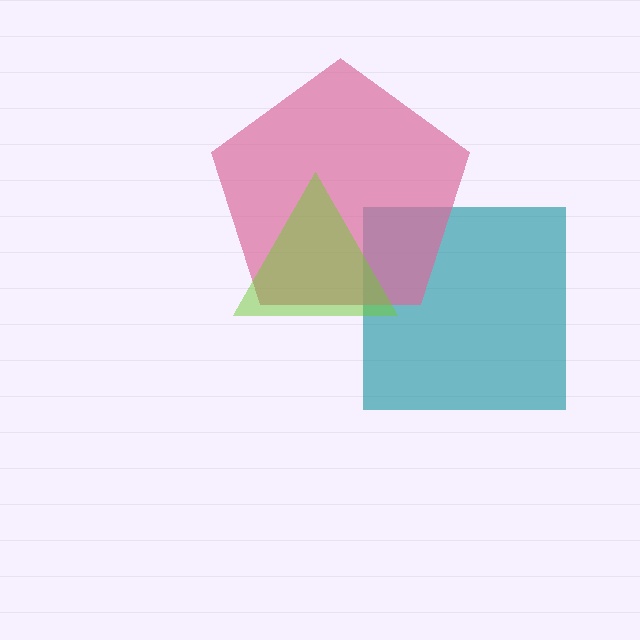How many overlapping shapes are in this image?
There are 3 overlapping shapes in the image.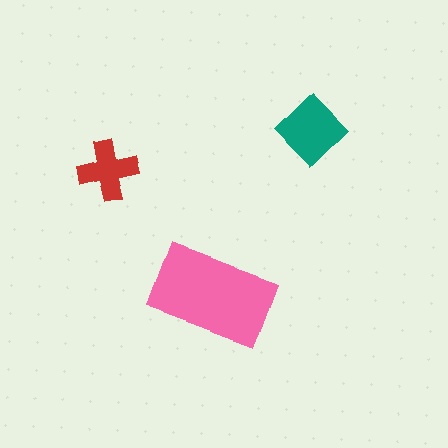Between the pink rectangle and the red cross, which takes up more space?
The pink rectangle.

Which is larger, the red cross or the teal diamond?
The teal diamond.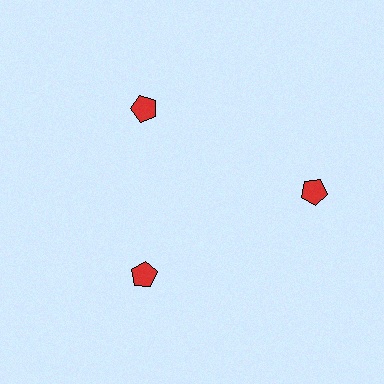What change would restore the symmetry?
The symmetry would be restored by moving it inward, back onto the ring so that all 3 pentagons sit at equal angles and equal distance from the center.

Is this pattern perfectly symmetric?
No. The 3 red pentagons are arranged in a ring, but one element near the 3 o'clock position is pushed outward from the center, breaking the 3-fold rotational symmetry.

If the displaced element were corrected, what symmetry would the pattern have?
It would have 3-fold rotational symmetry — the pattern would map onto itself every 120 degrees.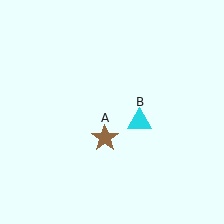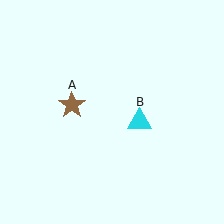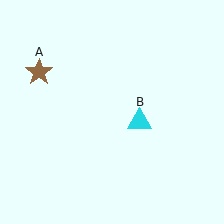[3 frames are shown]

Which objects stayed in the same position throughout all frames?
Cyan triangle (object B) remained stationary.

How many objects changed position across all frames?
1 object changed position: brown star (object A).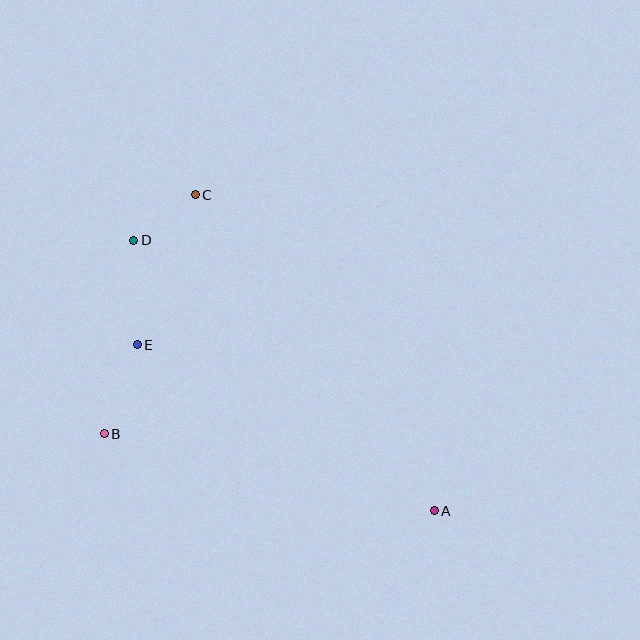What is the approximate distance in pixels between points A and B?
The distance between A and B is approximately 339 pixels.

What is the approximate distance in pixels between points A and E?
The distance between A and E is approximately 341 pixels.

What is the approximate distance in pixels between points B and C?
The distance between B and C is approximately 256 pixels.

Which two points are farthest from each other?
Points A and D are farthest from each other.